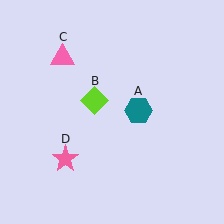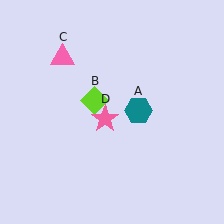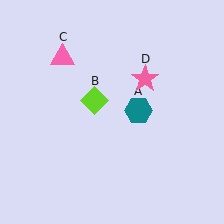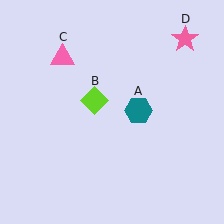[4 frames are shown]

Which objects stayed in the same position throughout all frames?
Teal hexagon (object A) and lime diamond (object B) and pink triangle (object C) remained stationary.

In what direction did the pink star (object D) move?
The pink star (object D) moved up and to the right.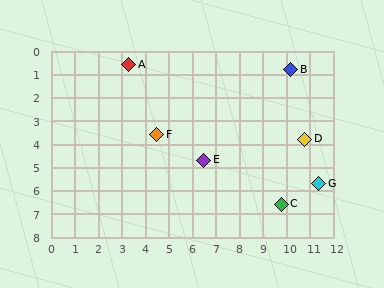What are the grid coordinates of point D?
Point D is at approximately (10.8, 3.8).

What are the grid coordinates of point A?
Point A is at approximately (3.3, 0.6).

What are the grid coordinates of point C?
Point C is at approximately (9.8, 6.6).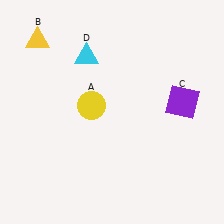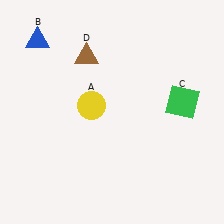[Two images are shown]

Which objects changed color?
B changed from yellow to blue. C changed from purple to green. D changed from cyan to brown.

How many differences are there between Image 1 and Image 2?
There are 3 differences between the two images.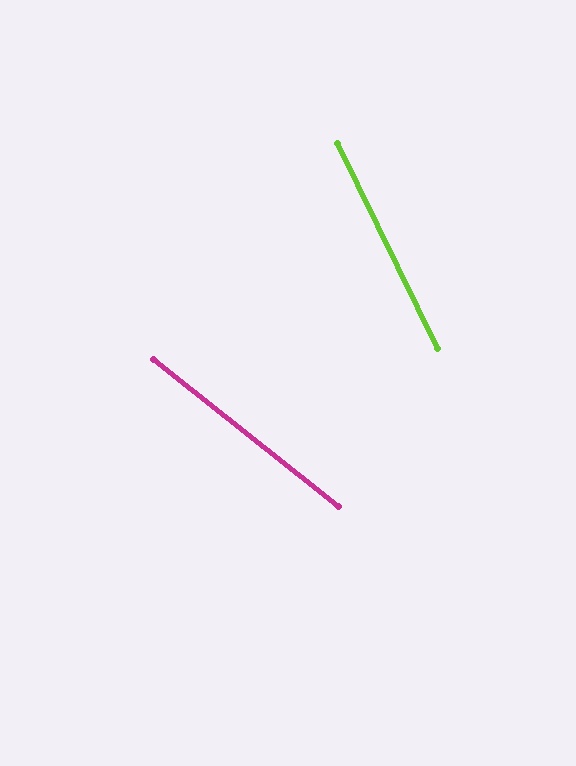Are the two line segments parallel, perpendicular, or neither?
Neither parallel nor perpendicular — they differ by about 25°.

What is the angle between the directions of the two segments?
Approximately 25 degrees.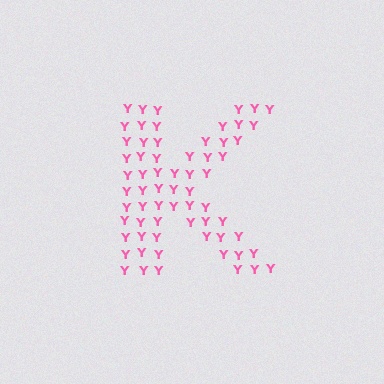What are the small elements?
The small elements are letter Y's.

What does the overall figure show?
The overall figure shows the letter K.